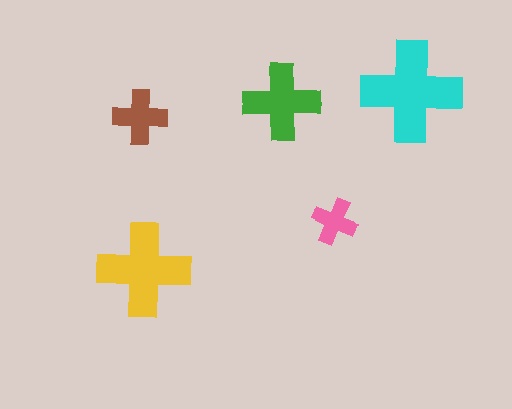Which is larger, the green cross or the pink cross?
The green one.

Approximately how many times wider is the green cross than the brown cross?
About 1.5 times wider.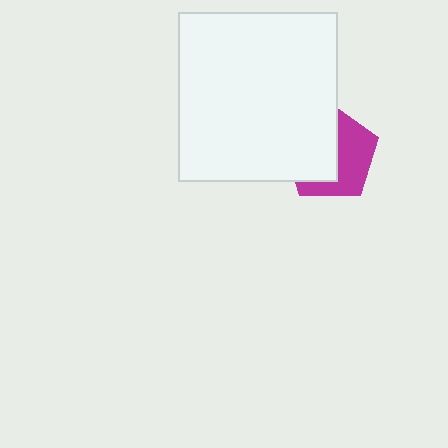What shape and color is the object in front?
The object in front is a white rectangle.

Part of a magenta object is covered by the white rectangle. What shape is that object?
It is a pentagon.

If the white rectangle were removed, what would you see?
You would see the complete magenta pentagon.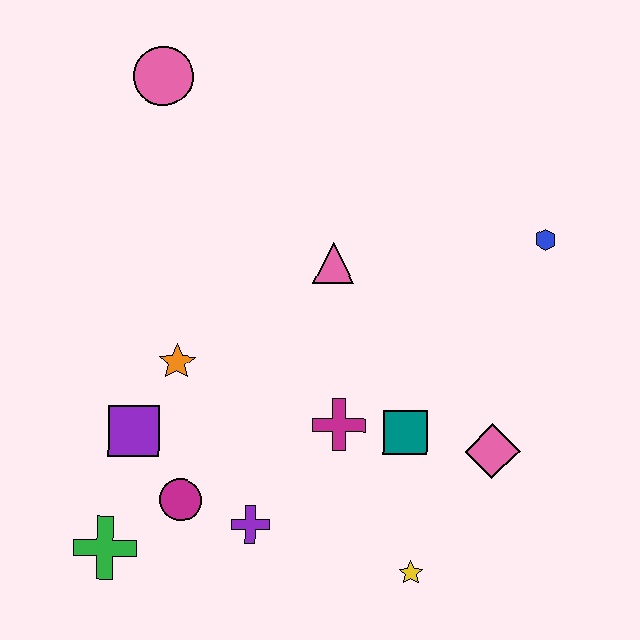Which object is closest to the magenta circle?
The purple cross is closest to the magenta circle.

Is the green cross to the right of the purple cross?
No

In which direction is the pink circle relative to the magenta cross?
The pink circle is above the magenta cross.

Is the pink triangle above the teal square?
Yes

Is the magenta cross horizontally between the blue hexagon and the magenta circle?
Yes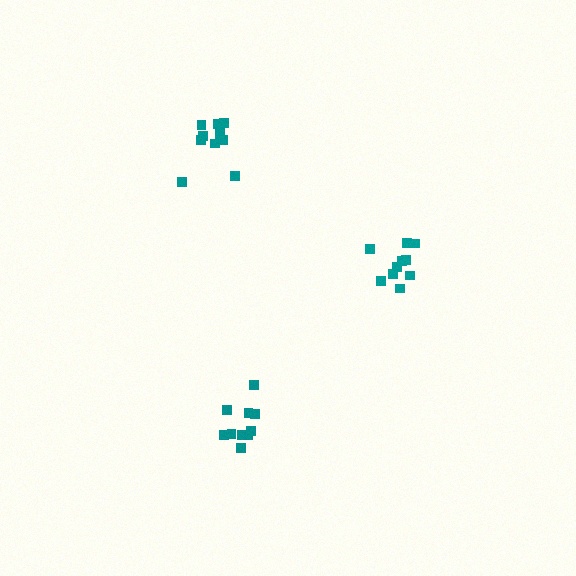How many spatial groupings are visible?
There are 3 spatial groupings.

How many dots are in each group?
Group 1: 10 dots, Group 2: 11 dots, Group 3: 10 dots (31 total).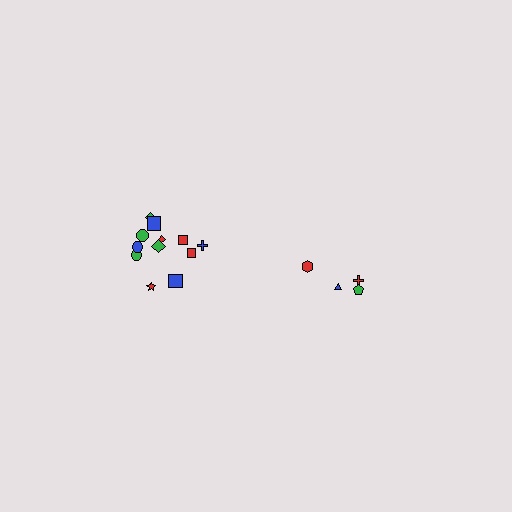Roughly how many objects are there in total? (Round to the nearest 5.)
Roughly 15 objects in total.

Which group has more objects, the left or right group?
The left group.